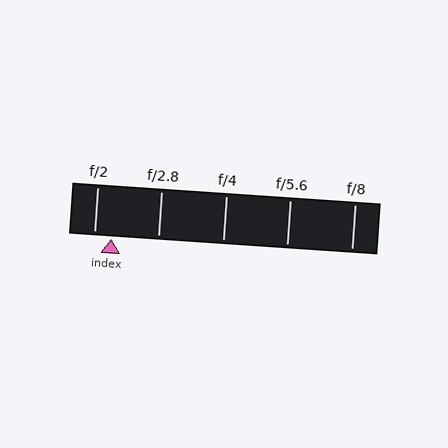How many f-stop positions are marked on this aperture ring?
There are 5 f-stop positions marked.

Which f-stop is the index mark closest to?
The index mark is closest to f/2.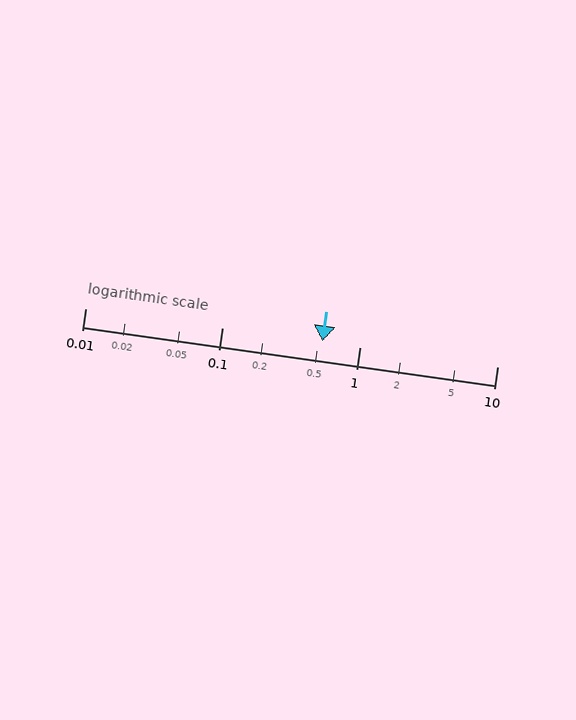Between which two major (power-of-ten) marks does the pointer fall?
The pointer is between 0.1 and 1.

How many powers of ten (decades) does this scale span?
The scale spans 3 decades, from 0.01 to 10.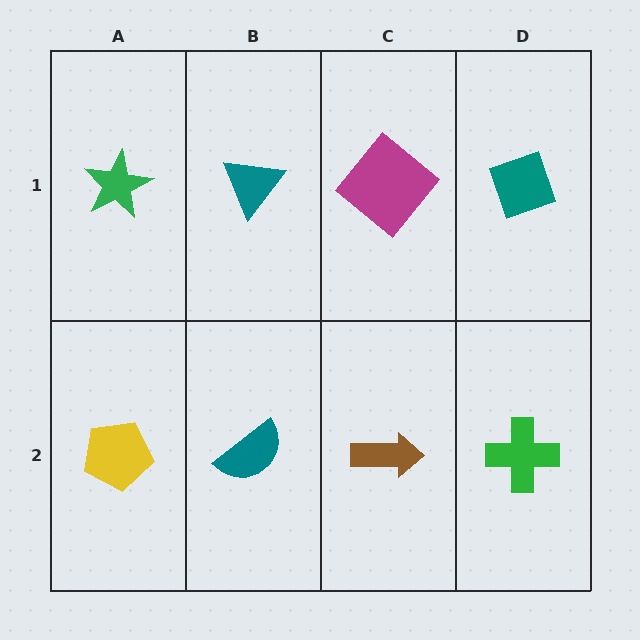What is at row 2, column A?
A yellow pentagon.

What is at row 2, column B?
A teal semicircle.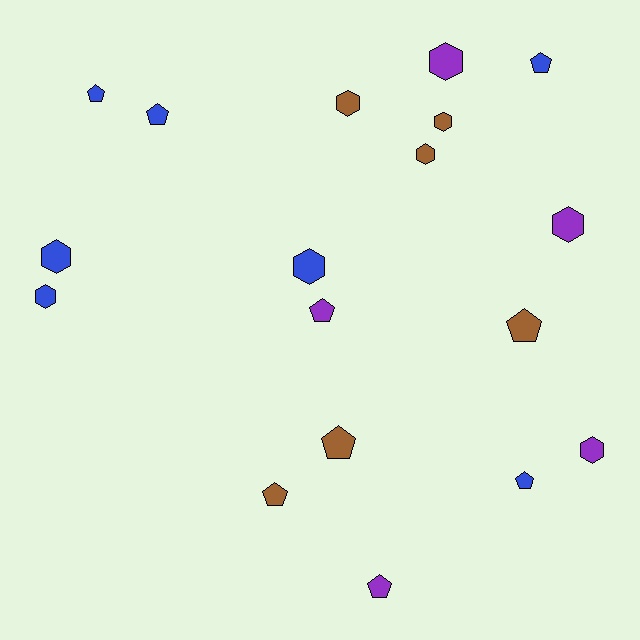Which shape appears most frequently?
Pentagon, with 9 objects.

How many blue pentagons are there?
There are 4 blue pentagons.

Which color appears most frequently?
Blue, with 7 objects.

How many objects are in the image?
There are 18 objects.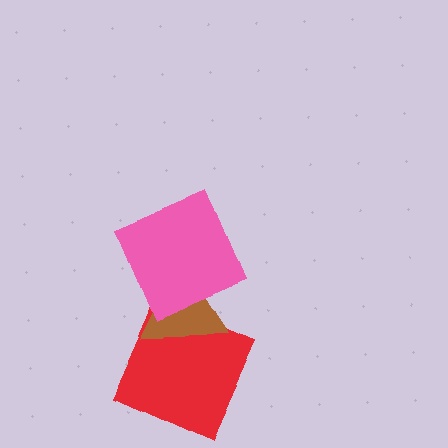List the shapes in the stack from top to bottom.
From top to bottom: the pink square, the brown triangle, the red square.